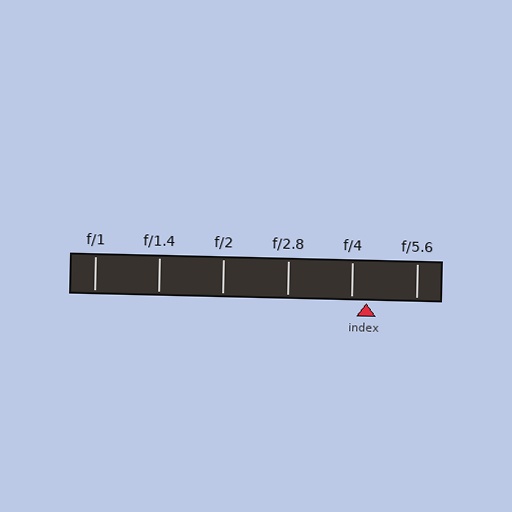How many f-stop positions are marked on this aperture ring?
There are 6 f-stop positions marked.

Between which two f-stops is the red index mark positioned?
The index mark is between f/4 and f/5.6.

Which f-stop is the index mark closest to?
The index mark is closest to f/4.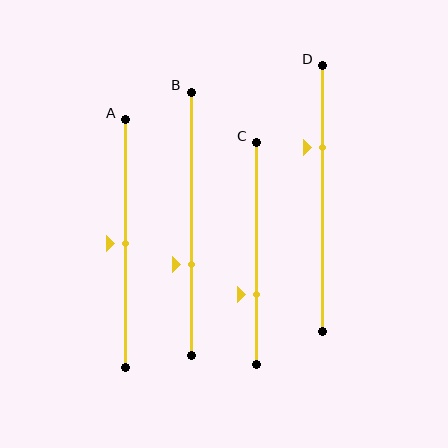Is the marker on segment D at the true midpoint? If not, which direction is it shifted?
No, the marker on segment D is shifted upward by about 19% of the segment length.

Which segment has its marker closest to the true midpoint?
Segment A has its marker closest to the true midpoint.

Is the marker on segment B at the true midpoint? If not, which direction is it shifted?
No, the marker on segment B is shifted downward by about 15% of the segment length.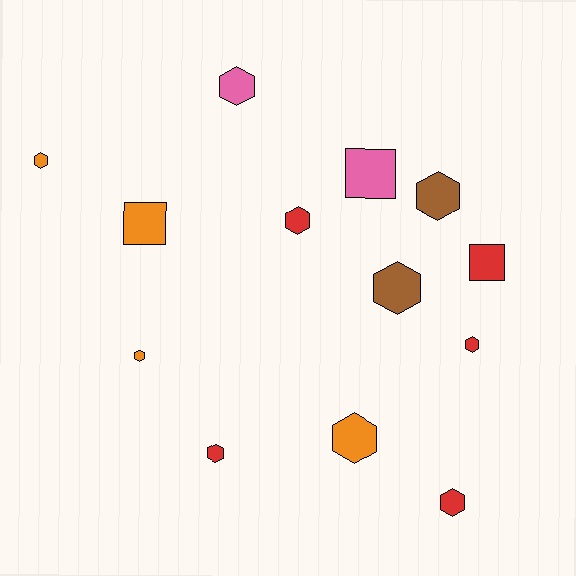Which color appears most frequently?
Red, with 5 objects.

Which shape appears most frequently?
Hexagon, with 10 objects.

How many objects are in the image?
There are 13 objects.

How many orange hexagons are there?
There are 3 orange hexagons.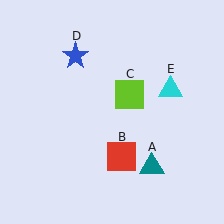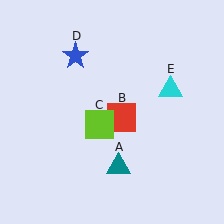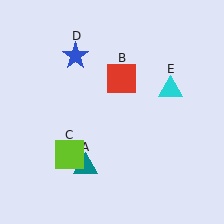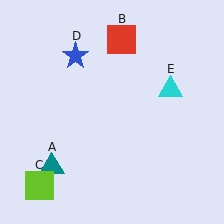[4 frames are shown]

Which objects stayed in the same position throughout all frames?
Blue star (object D) and cyan triangle (object E) remained stationary.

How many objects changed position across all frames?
3 objects changed position: teal triangle (object A), red square (object B), lime square (object C).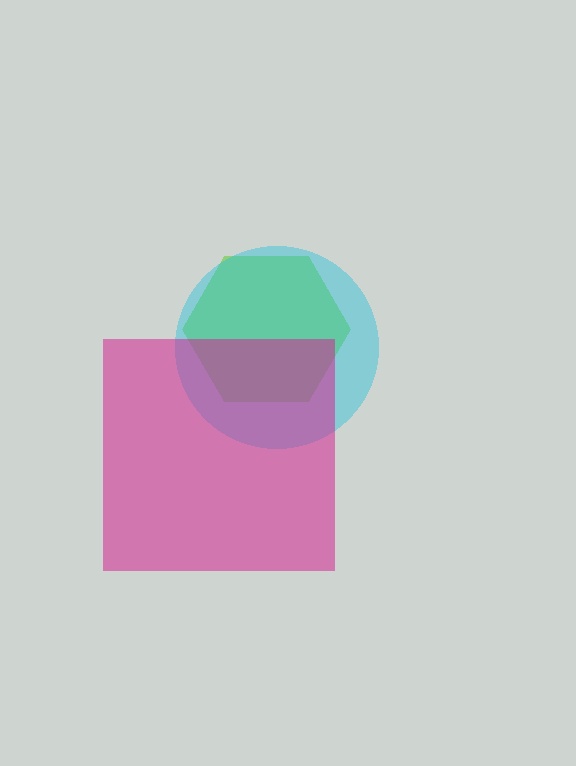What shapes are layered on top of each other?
The layered shapes are: a lime hexagon, a cyan circle, a magenta square.